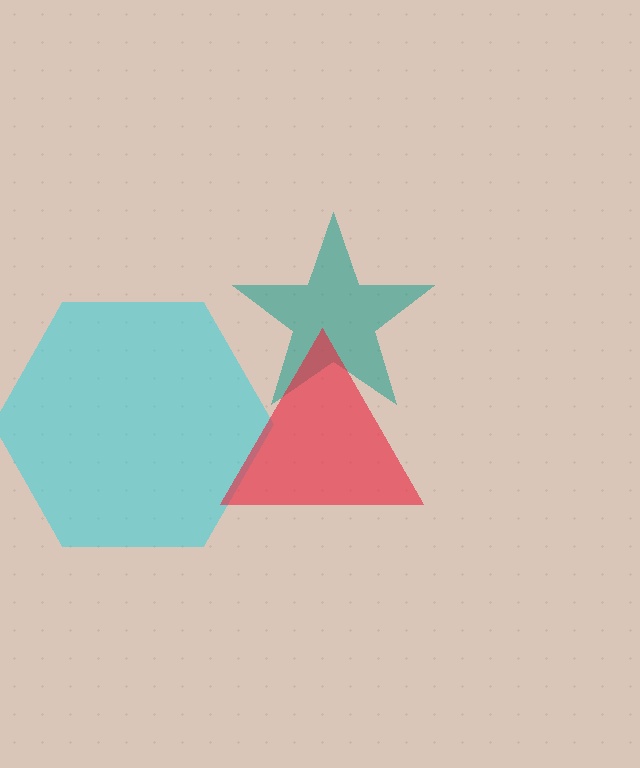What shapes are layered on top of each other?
The layered shapes are: a cyan hexagon, a teal star, a red triangle.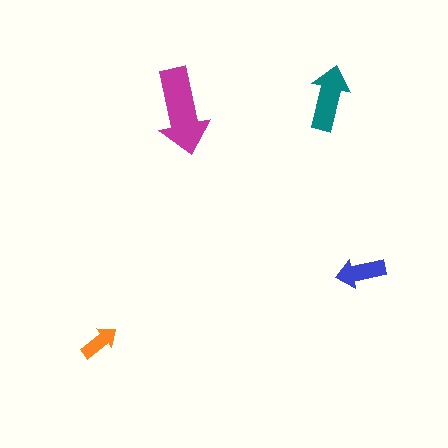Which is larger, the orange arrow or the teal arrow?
The teal one.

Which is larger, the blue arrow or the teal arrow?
The teal one.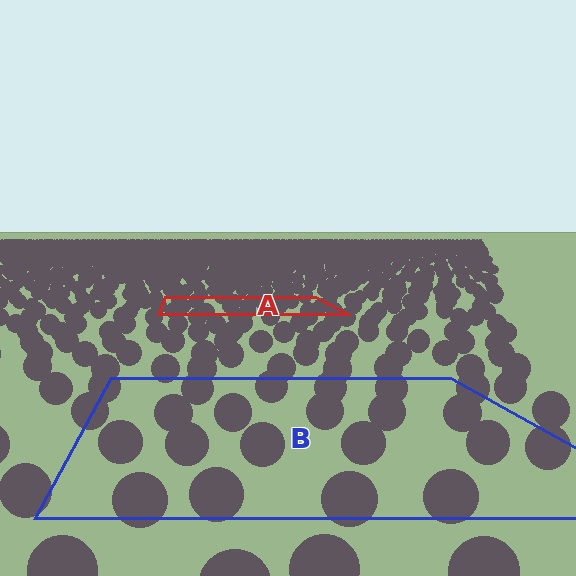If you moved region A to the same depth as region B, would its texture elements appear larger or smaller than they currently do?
They would appear larger. At a closer depth, the same texture elements are projected at a bigger on-screen size.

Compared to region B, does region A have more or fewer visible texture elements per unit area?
Region A has more texture elements per unit area — they are packed more densely because it is farther away.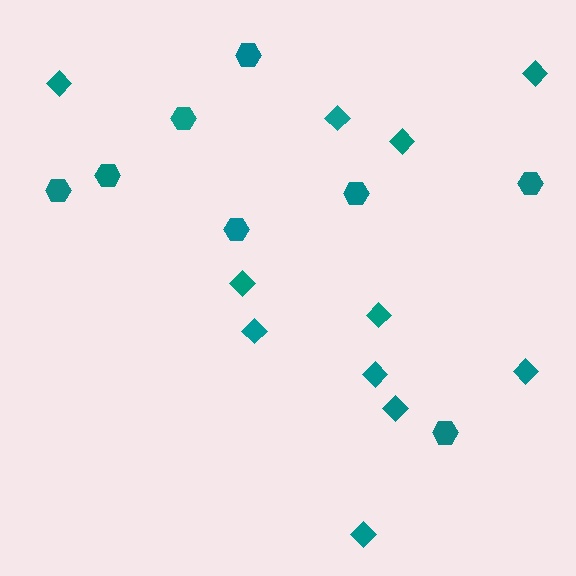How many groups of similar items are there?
There are 2 groups: one group of diamonds (11) and one group of hexagons (8).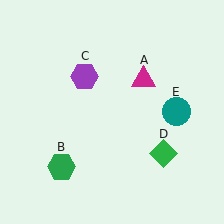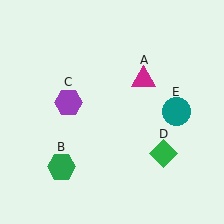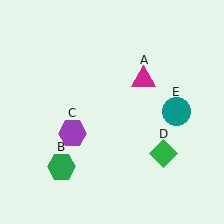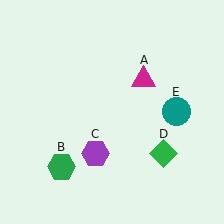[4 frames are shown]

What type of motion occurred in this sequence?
The purple hexagon (object C) rotated counterclockwise around the center of the scene.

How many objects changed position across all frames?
1 object changed position: purple hexagon (object C).